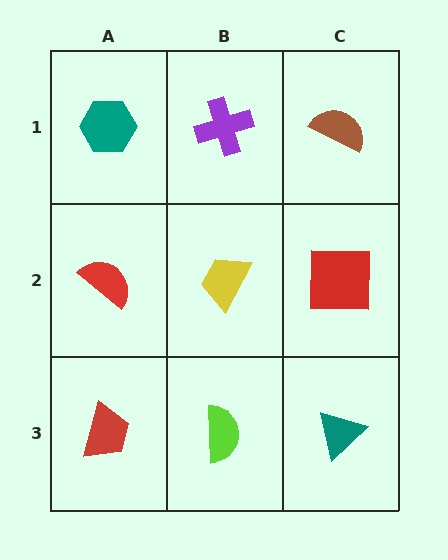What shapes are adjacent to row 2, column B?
A purple cross (row 1, column B), a lime semicircle (row 3, column B), a red semicircle (row 2, column A), a red square (row 2, column C).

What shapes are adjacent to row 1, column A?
A red semicircle (row 2, column A), a purple cross (row 1, column B).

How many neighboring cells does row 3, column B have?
3.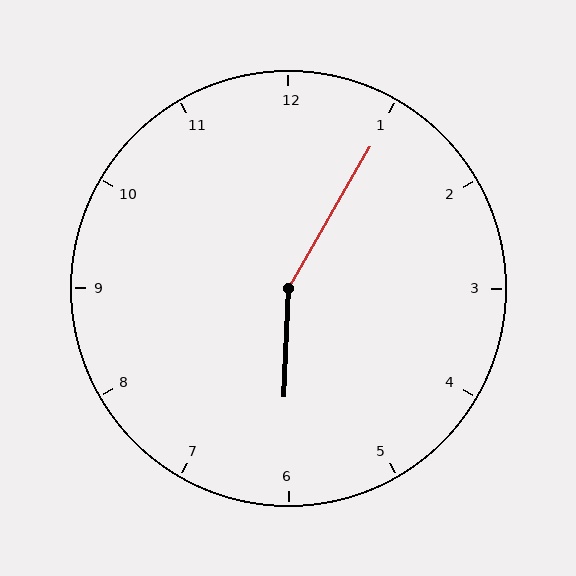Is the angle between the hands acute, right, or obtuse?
It is obtuse.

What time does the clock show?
6:05.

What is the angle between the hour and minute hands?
Approximately 152 degrees.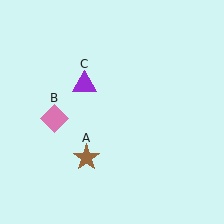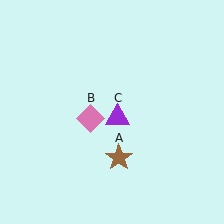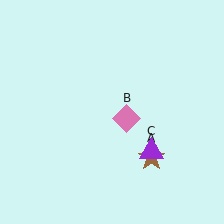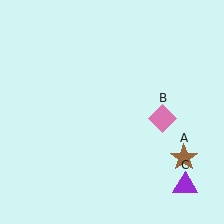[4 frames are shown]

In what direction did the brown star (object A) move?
The brown star (object A) moved right.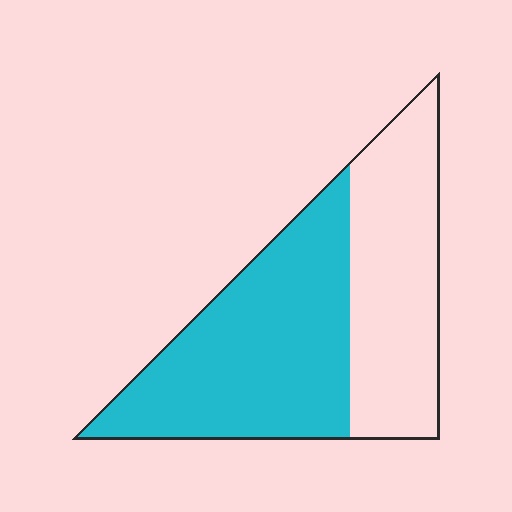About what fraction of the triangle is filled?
About three fifths (3/5).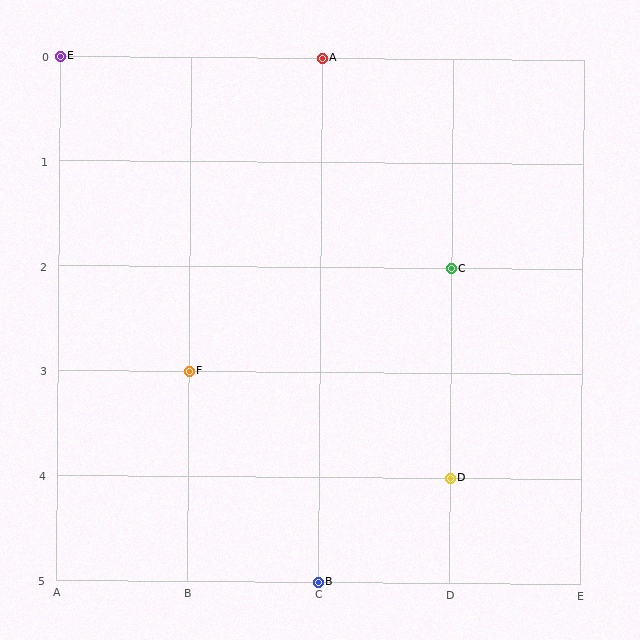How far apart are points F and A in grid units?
Points F and A are 1 column and 3 rows apart (about 3.2 grid units diagonally).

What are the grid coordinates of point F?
Point F is at grid coordinates (B, 3).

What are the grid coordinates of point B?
Point B is at grid coordinates (C, 5).